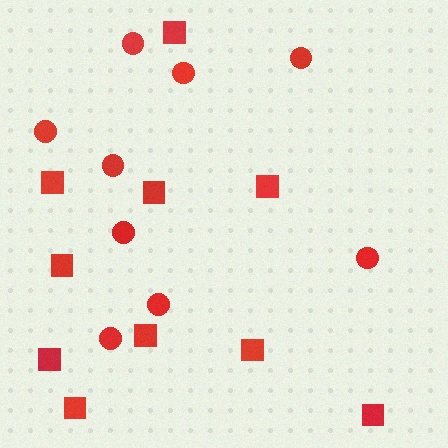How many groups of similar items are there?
There are 2 groups: one group of squares (10) and one group of circles (9).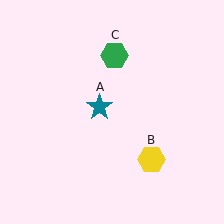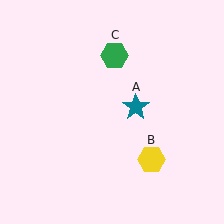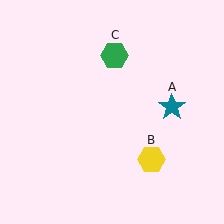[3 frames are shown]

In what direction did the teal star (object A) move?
The teal star (object A) moved right.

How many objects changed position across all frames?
1 object changed position: teal star (object A).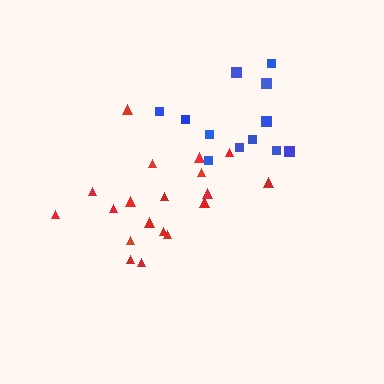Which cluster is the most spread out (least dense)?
Red.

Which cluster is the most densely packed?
Blue.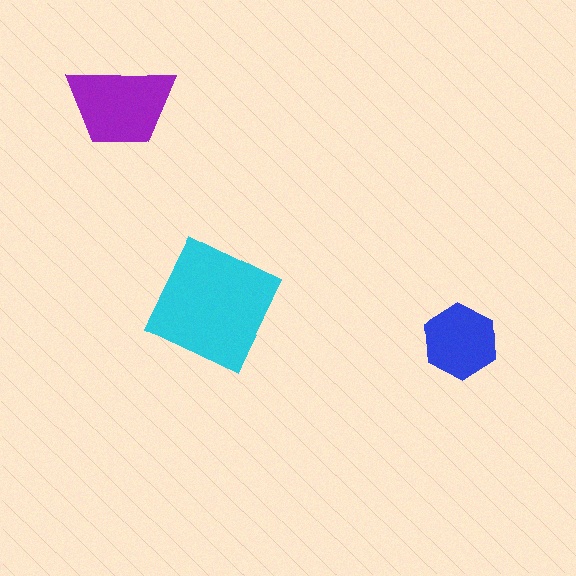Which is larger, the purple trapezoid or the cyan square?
The cyan square.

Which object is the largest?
The cyan square.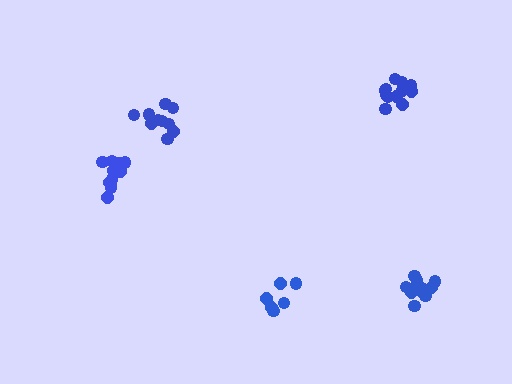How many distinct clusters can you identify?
There are 5 distinct clusters.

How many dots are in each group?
Group 1: 6 dots, Group 2: 10 dots, Group 3: 11 dots, Group 4: 12 dots, Group 5: 12 dots (51 total).